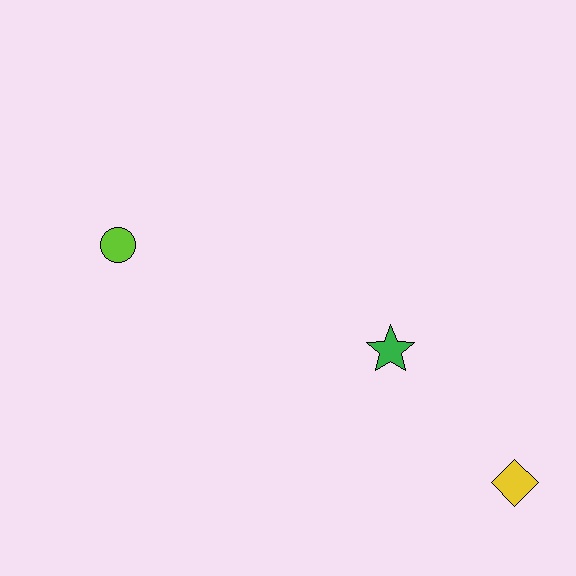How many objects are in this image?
There are 3 objects.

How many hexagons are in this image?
There are no hexagons.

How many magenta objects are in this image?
There are no magenta objects.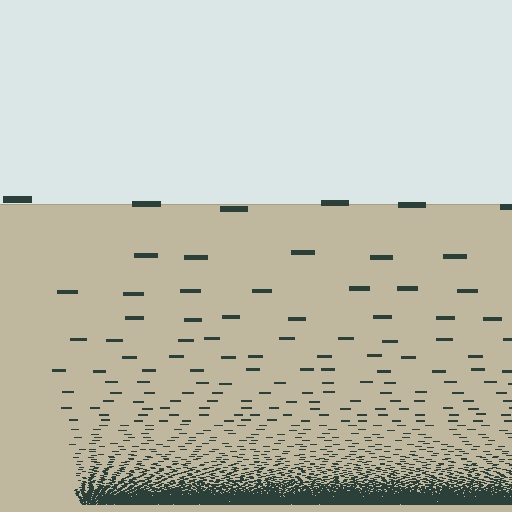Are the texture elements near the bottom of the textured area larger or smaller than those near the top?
Smaller. The gradient is inverted — elements near the bottom are smaller and denser.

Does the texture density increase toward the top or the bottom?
Density increases toward the bottom.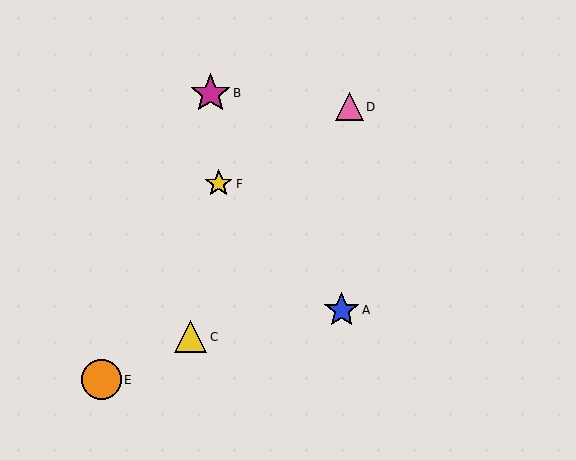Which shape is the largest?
The orange circle (labeled E) is the largest.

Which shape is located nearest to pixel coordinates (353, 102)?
The pink triangle (labeled D) at (349, 107) is nearest to that location.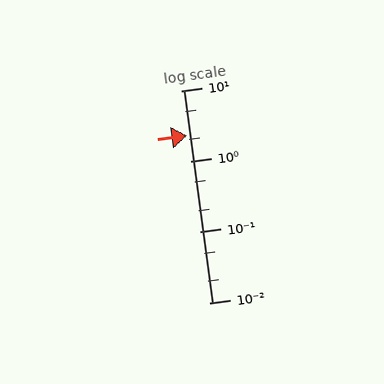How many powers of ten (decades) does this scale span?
The scale spans 3 decades, from 0.01 to 10.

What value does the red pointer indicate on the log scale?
The pointer indicates approximately 2.3.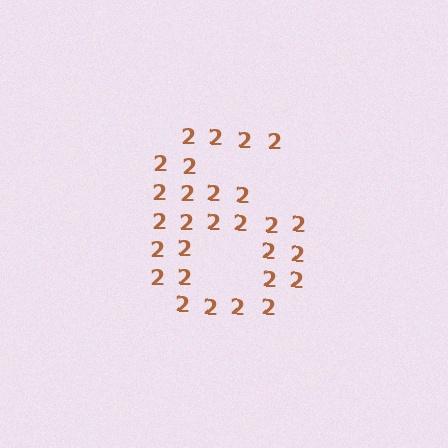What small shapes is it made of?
It is made of small digit 2's.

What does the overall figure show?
The overall figure shows the digit 6.